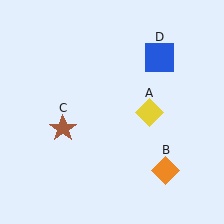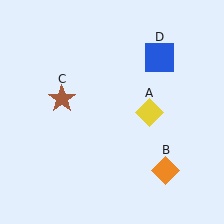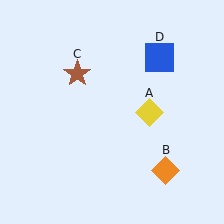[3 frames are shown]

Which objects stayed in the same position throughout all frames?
Yellow diamond (object A) and orange diamond (object B) and blue square (object D) remained stationary.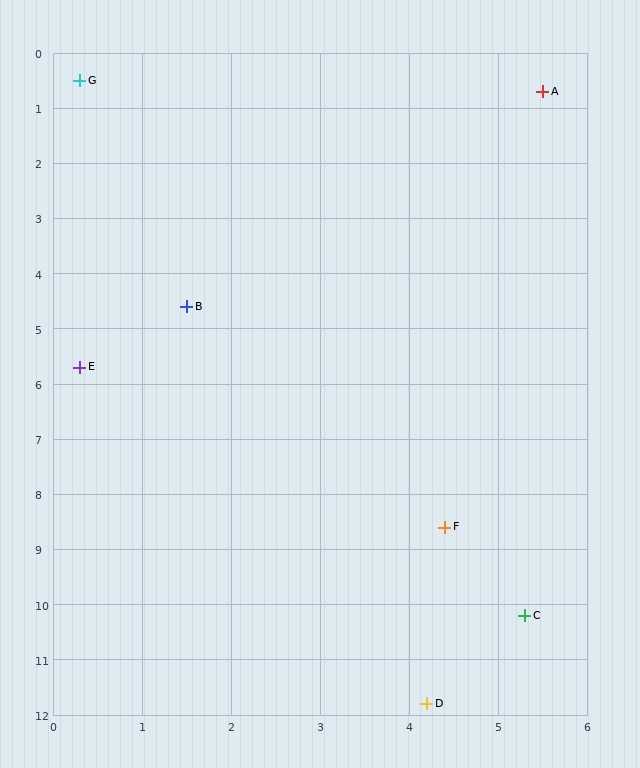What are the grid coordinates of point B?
Point B is at approximately (1.5, 4.6).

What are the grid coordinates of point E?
Point E is at approximately (0.3, 5.7).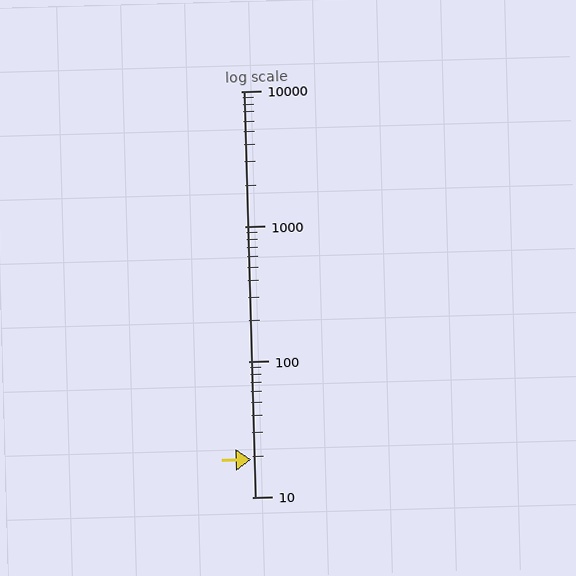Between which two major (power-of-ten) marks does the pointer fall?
The pointer is between 10 and 100.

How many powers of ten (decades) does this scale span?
The scale spans 3 decades, from 10 to 10000.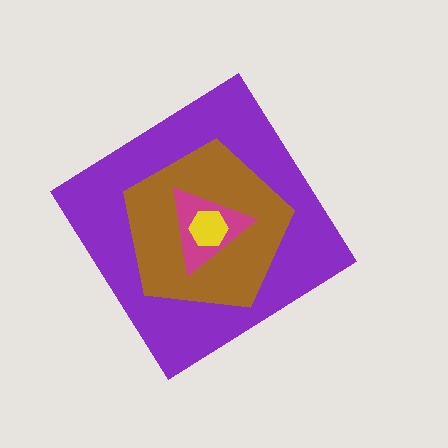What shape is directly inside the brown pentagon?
The magenta triangle.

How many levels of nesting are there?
4.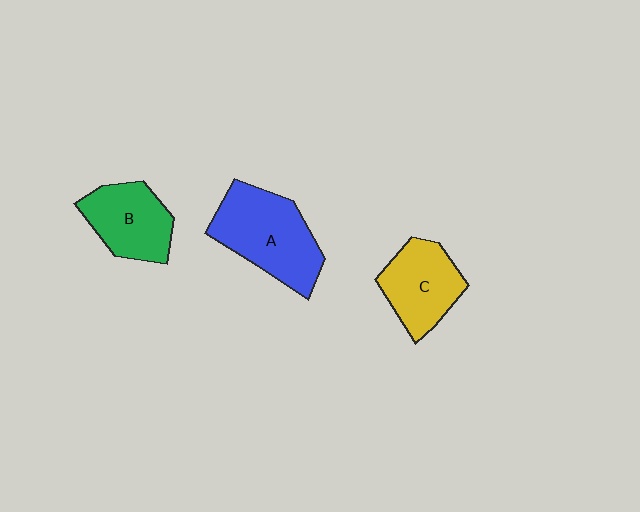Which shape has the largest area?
Shape A (blue).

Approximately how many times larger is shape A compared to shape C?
Approximately 1.3 times.